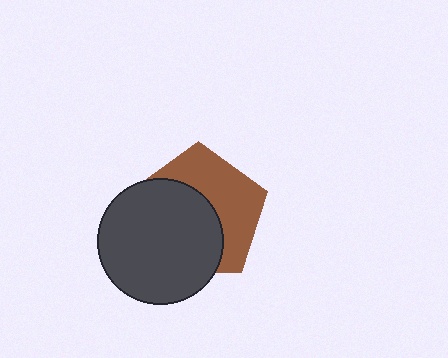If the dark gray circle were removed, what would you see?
You would see the complete brown pentagon.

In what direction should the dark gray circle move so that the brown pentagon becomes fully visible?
The dark gray circle should move toward the lower-left. That is the shortest direction to clear the overlap and leave the brown pentagon fully visible.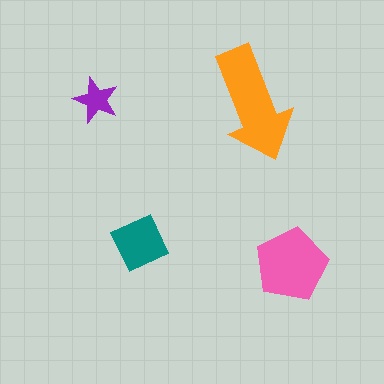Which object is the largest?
The orange arrow.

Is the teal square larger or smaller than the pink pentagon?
Smaller.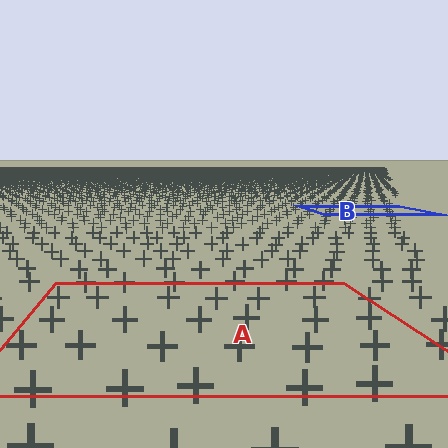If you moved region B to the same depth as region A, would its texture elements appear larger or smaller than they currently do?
They would appear larger. At a closer depth, the same texture elements are projected at a bigger on-screen size.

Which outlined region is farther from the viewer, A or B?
Region B is farther from the viewer — the texture elements inside it appear smaller and more densely packed.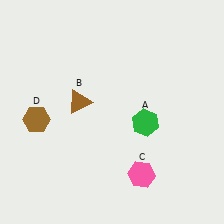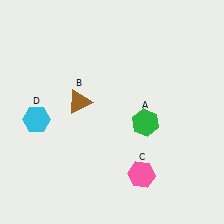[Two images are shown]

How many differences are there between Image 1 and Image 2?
There is 1 difference between the two images.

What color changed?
The hexagon (D) changed from brown in Image 1 to cyan in Image 2.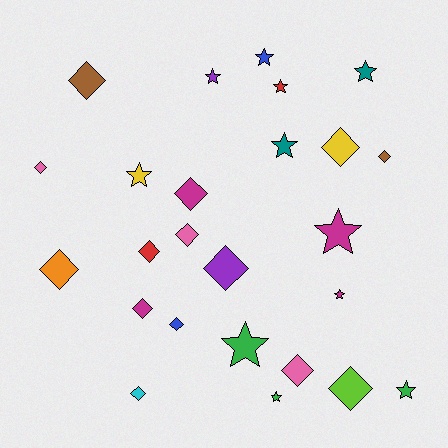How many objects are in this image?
There are 25 objects.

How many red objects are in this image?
There are 2 red objects.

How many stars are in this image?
There are 11 stars.